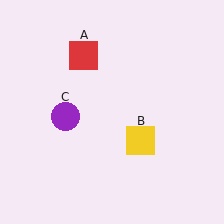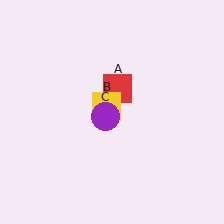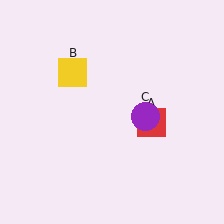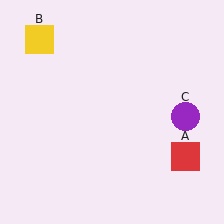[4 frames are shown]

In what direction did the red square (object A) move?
The red square (object A) moved down and to the right.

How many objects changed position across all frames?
3 objects changed position: red square (object A), yellow square (object B), purple circle (object C).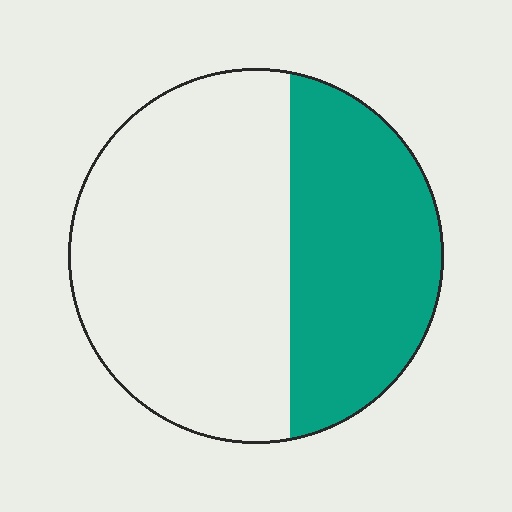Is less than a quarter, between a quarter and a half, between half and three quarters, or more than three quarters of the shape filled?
Between a quarter and a half.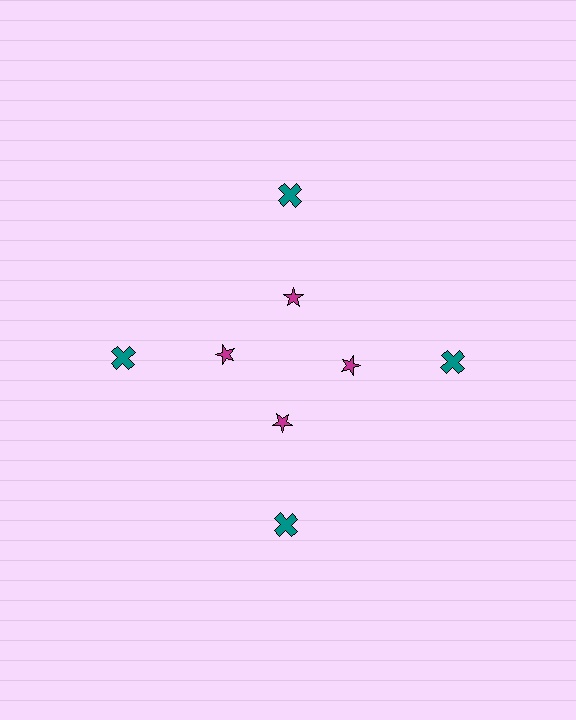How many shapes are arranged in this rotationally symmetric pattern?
There are 8 shapes, arranged in 4 groups of 2.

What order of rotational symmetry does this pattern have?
This pattern has 4-fold rotational symmetry.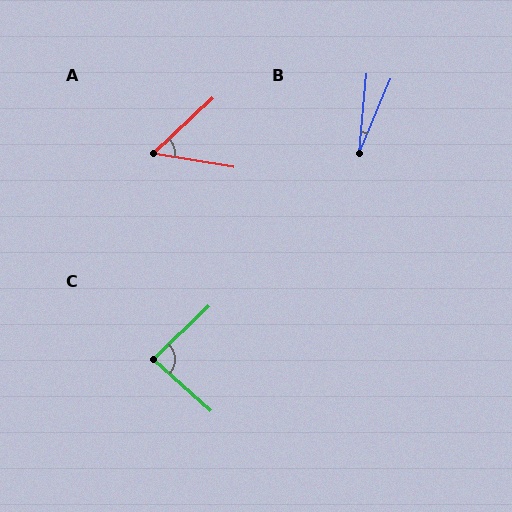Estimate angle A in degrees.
Approximately 53 degrees.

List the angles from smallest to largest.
B (18°), A (53°), C (86°).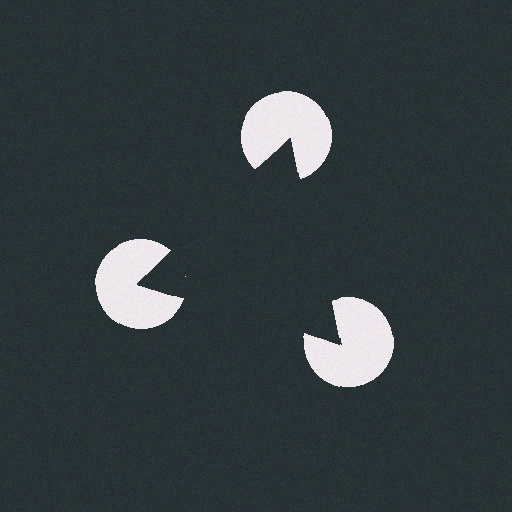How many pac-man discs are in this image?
There are 3 — one at each vertex of the illusory triangle.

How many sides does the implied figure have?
3 sides.